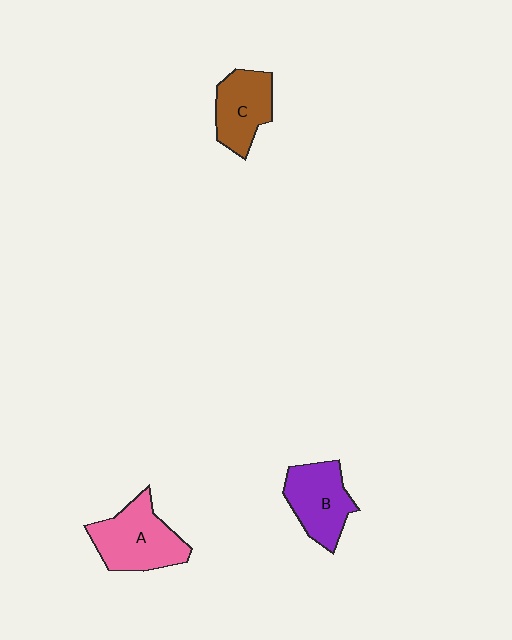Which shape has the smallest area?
Shape C (brown).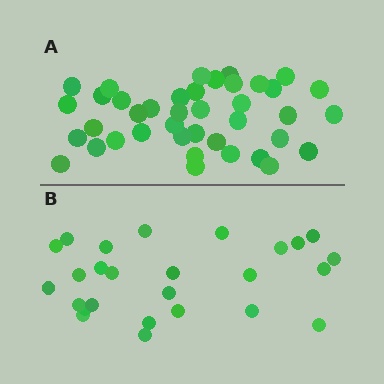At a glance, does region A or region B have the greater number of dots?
Region A (the top region) has more dots.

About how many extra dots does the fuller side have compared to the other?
Region A has approximately 15 more dots than region B.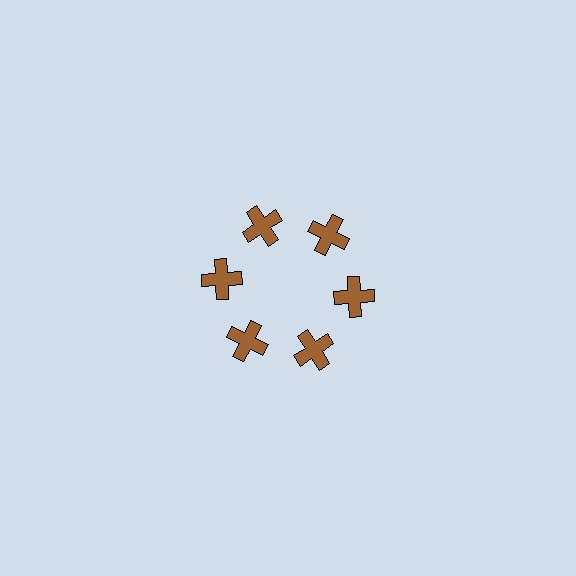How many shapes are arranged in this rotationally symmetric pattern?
There are 6 shapes, arranged in 6 groups of 1.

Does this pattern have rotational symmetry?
Yes, this pattern has 6-fold rotational symmetry. It looks the same after rotating 60 degrees around the center.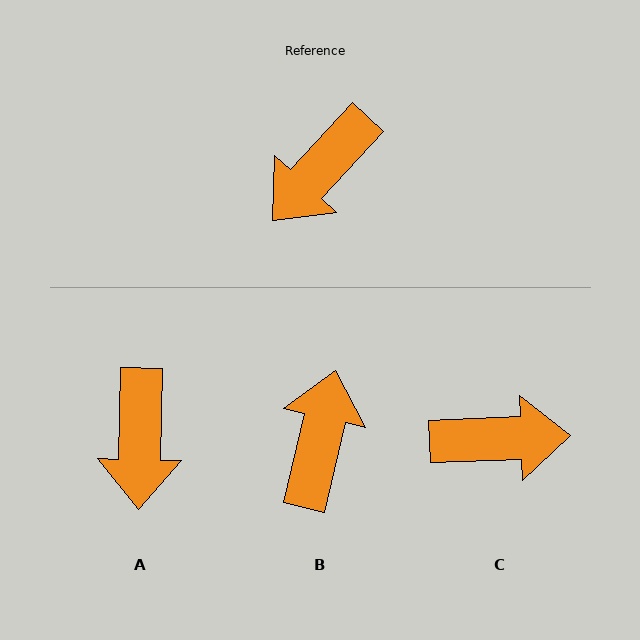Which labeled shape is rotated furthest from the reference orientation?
B, about 150 degrees away.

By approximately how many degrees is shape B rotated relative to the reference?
Approximately 150 degrees clockwise.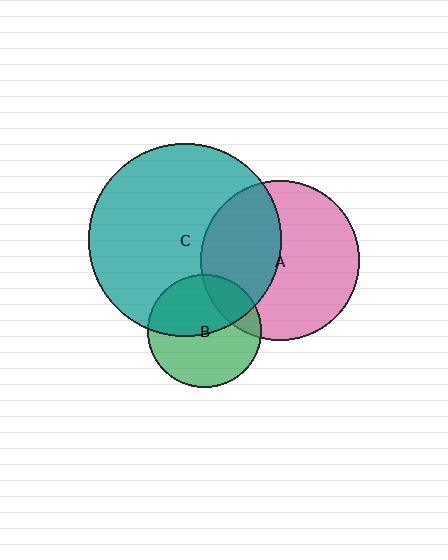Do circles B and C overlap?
Yes.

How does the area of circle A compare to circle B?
Approximately 2.0 times.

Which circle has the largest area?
Circle C (teal).